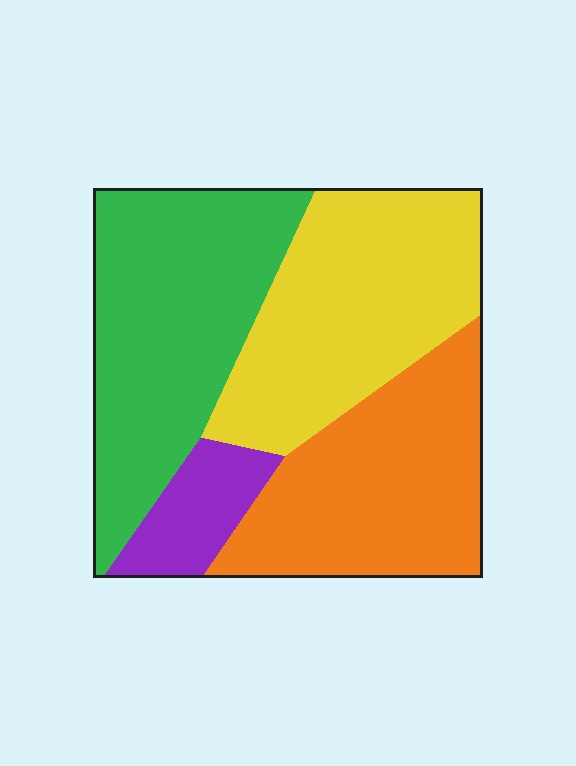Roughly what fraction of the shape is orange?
Orange takes up about one quarter (1/4) of the shape.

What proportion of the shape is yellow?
Yellow covers around 30% of the shape.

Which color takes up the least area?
Purple, at roughly 10%.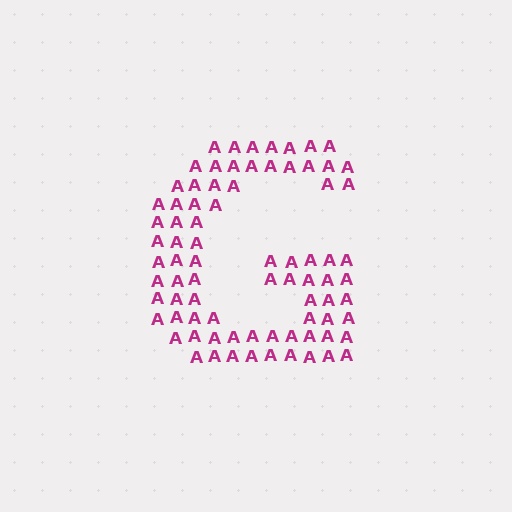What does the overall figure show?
The overall figure shows the letter G.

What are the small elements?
The small elements are letter A's.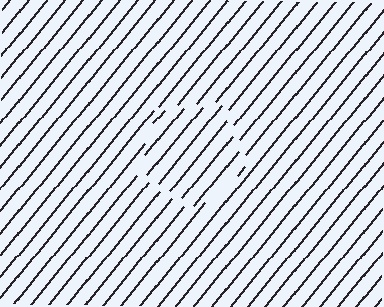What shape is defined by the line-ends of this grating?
An illusory pentagon. The interior of the shape contains the same grating, shifted by half a period — the contour is defined by the phase discontinuity where line-ends from the inner and outer gratings abut.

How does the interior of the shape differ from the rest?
The interior of the shape contains the same grating, shifted by half a period — the contour is defined by the phase discontinuity where line-ends from the inner and outer gratings abut.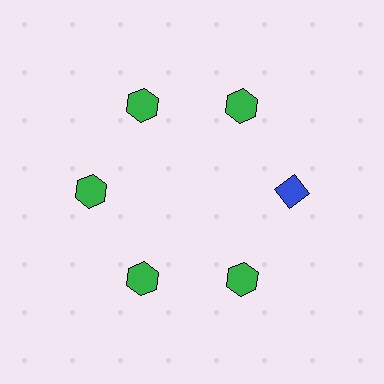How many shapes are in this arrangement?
There are 6 shapes arranged in a ring pattern.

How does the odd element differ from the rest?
It differs in both color (blue instead of green) and shape (diamond instead of hexagon).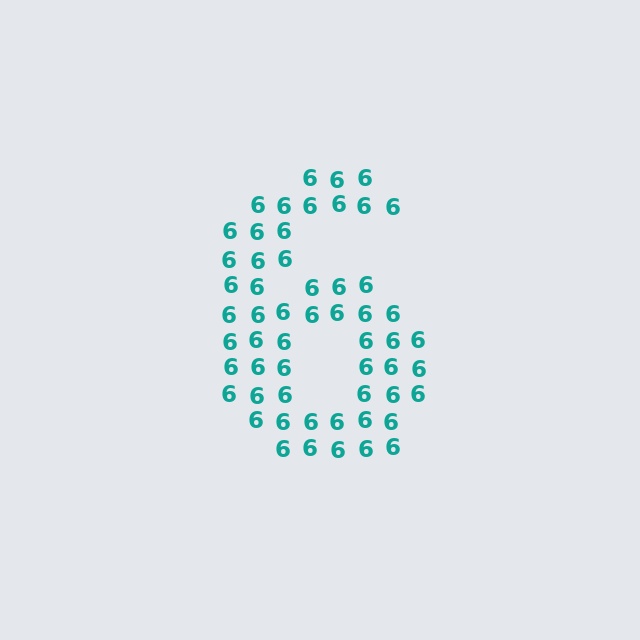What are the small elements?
The small elements are digit 6's.